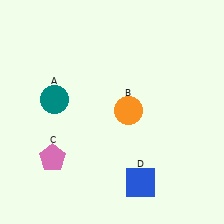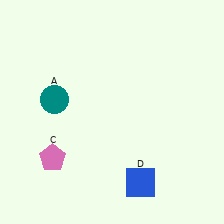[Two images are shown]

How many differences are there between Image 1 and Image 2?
There is 1 difference between the two images.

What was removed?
The orange circle (B) was removed in Image 2.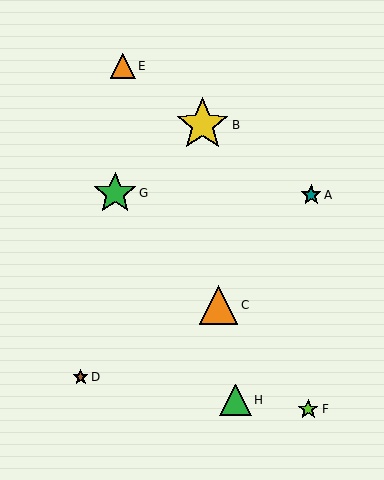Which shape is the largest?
The yellow star (labeled B) is the largest.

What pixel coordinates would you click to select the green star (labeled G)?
Click at (115, 193) to select the green star G.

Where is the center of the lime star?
The center of the lime star is at (308, 409).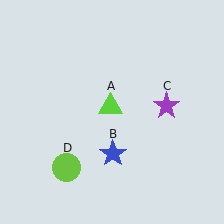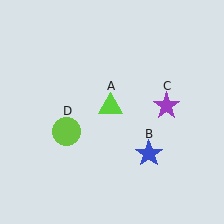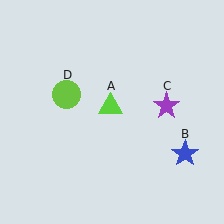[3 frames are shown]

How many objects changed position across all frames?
2 objects changed position: blue star (object B), lime circle (object D).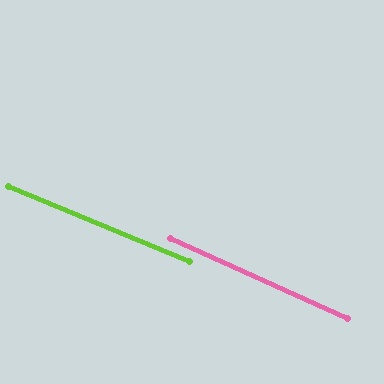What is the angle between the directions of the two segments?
Approximately 2 degrees.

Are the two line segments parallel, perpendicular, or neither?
Parallel — their directions differ by only 1.8°.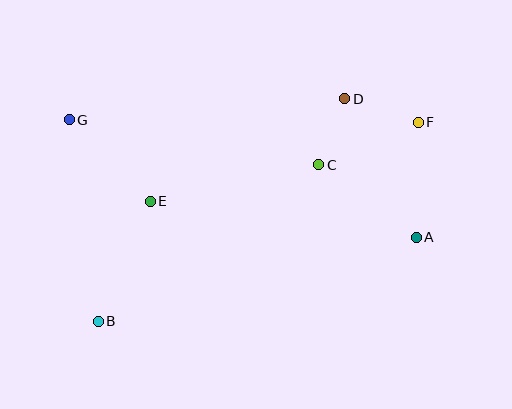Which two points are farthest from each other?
Points B and F are farthest from each other.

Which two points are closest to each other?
Points C and D are closest to each other.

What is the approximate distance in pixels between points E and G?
The distance between E and G is approximately 115 pixels.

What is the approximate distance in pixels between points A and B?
The distance between A and B is approximately 329 pixels.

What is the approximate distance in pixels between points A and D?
The distance between A and D is approximately 156 pixels.